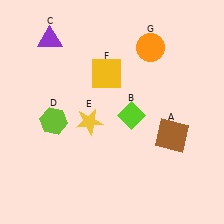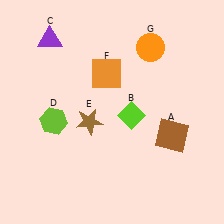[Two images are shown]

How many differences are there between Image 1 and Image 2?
There are 2 differences between the two images.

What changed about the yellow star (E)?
In Image 1, E is yellow. In Image 2, it changed to brown.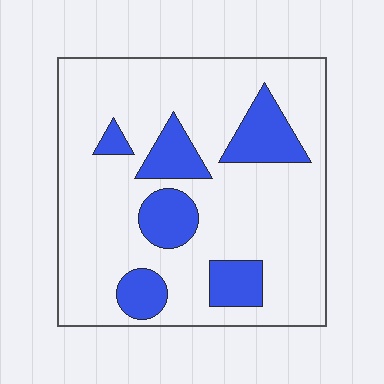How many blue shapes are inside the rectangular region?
6.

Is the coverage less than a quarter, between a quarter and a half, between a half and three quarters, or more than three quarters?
Less than a quarter.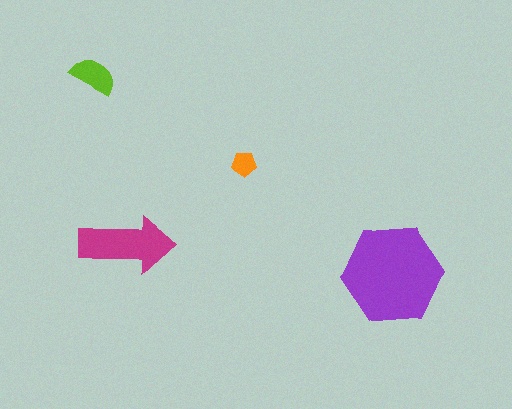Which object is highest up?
The lime semicircle is topmost.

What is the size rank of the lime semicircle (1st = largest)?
3rd.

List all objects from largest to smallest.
The purple hexagon, the magenta arrow, the lime semicircle, the orange pentagon.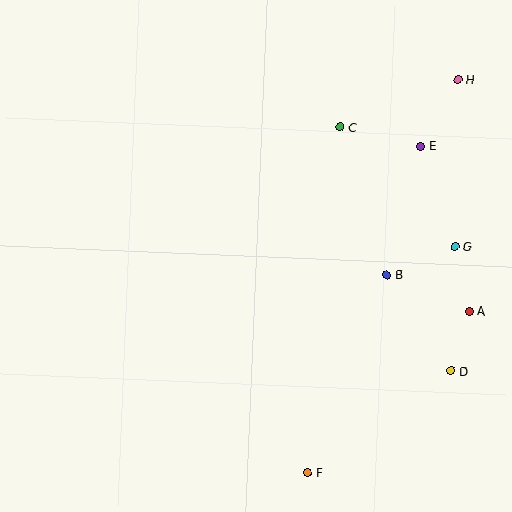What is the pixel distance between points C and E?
The distance between C and E is 82 pixels.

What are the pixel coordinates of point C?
Point C is at (340, 127).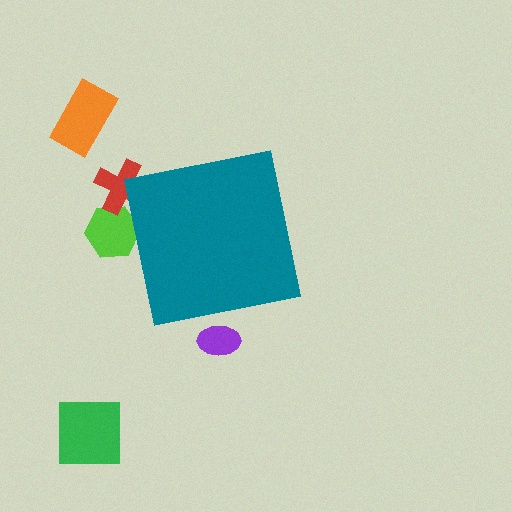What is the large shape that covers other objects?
A teal square.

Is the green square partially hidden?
No, the green square is fully visible.